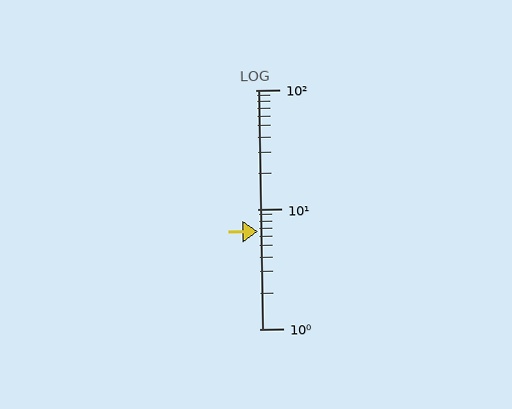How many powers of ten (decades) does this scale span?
The scale spans 2 decades, from 1 to 100.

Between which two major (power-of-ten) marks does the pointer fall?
The pointer is between 1 and 10.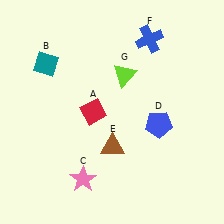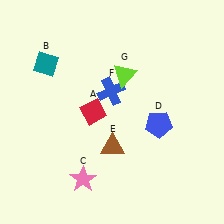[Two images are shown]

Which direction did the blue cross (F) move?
The blue cross (F) moved down.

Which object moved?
The blue cross (F) moved down.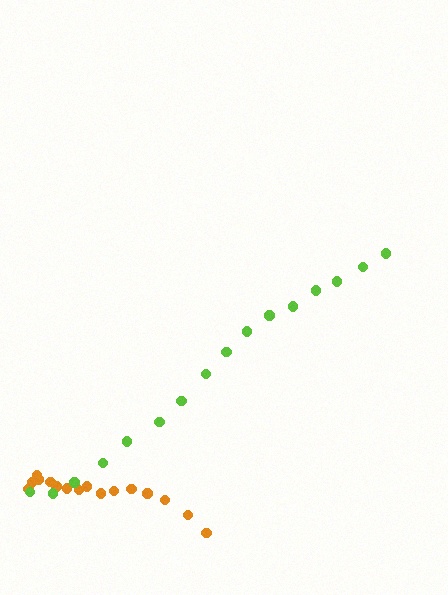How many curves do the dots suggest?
There are 2 distinct paths.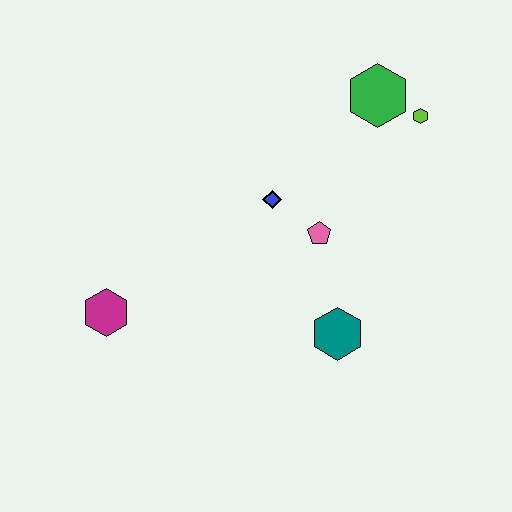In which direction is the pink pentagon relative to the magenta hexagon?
The pink pentagon is to the right of the magenta hexagon.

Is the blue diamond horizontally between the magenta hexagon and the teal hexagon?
Yes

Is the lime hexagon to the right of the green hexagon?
Yes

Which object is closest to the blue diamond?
The pink pentagon is closest to the blue diamond.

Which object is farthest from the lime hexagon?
The magenta hexagon is farthest from the lime hexagon.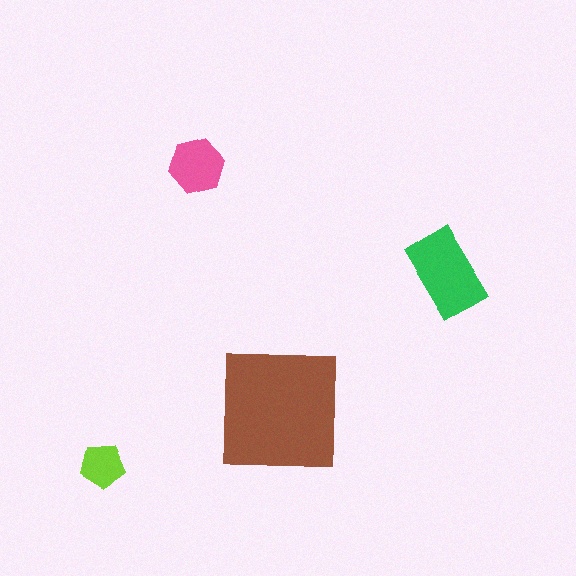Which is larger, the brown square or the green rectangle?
The brown square.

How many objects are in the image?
There are 4 objects in the image.